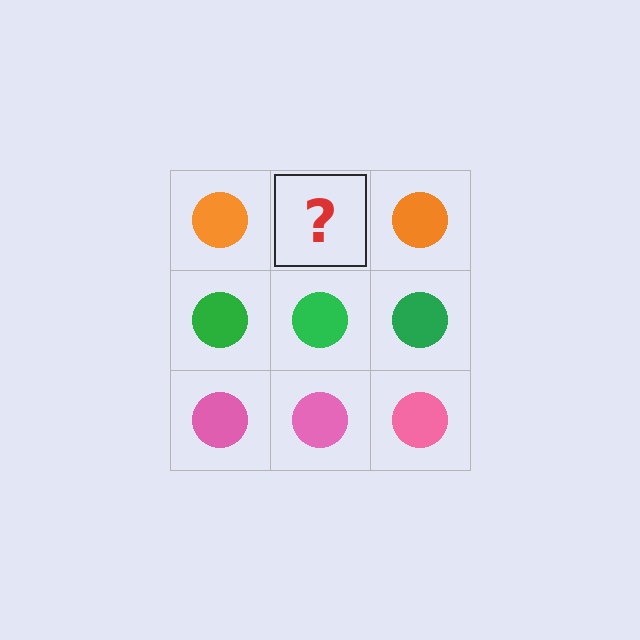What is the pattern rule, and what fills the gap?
The rule is that each row has a consistent color. The gap should be filled with an orange circle.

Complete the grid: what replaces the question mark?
The question mark should be replaced with an orange circle.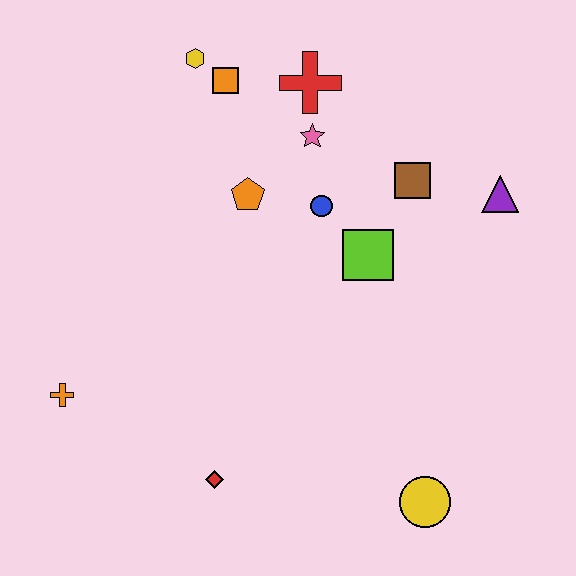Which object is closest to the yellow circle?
The red diamond is closest to the yellow circle.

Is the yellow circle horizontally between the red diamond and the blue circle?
No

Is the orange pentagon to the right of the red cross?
No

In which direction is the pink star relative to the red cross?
The pink star is below the red cross.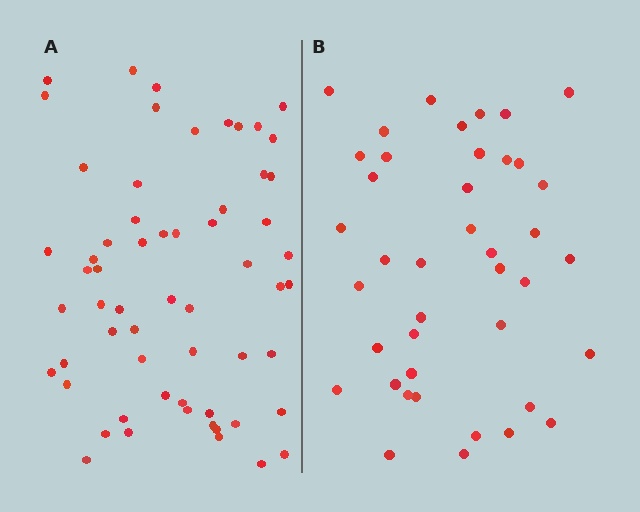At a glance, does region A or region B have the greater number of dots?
Region A (the left region) has more dots.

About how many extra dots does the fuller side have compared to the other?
Region A has approximately 20 more dots than region B.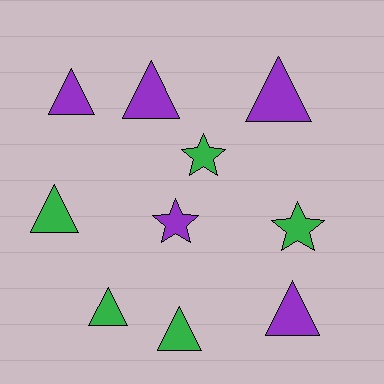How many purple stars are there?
There is 1 purple star.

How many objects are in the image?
There are 10 objects.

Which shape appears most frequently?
Triangle, with 7 objects.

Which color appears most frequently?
Green, with 5 objects.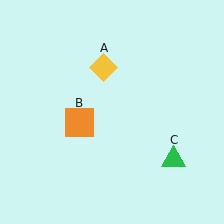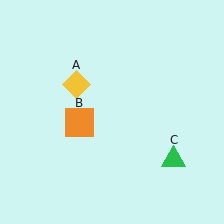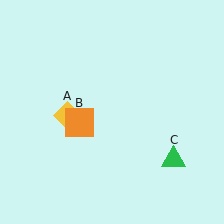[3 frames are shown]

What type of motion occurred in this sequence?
The yellow diamond (object A) rotated counterclockwise around the center of the scene.